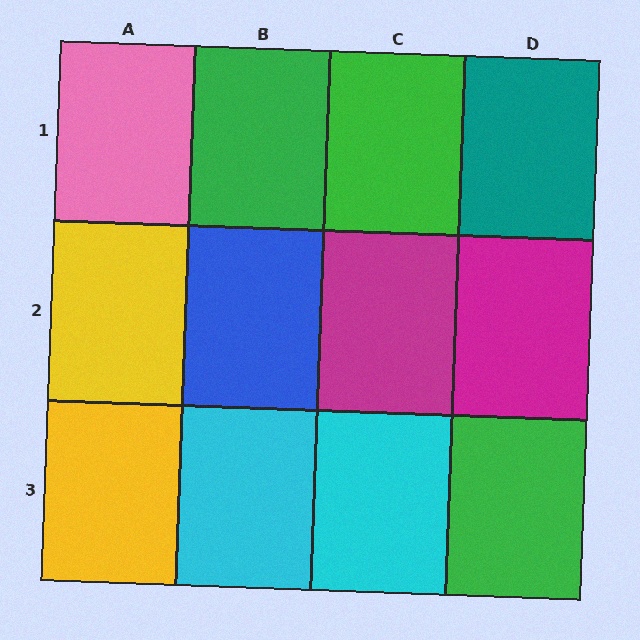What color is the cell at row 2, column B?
Blue.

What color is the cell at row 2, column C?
Magenta.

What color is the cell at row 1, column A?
Pink.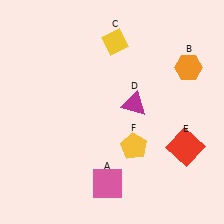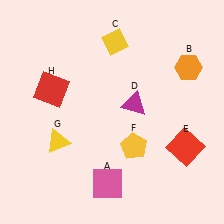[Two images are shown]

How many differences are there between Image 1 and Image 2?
There are 2 differences between the two images.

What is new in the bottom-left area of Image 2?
A yellow triangle (G) was added in the bottom-left area of Image 2.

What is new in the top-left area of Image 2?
A red square (H) was added in the top-left area of Image 2.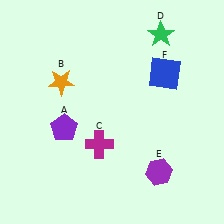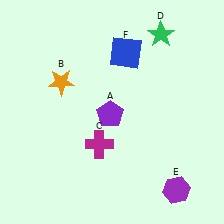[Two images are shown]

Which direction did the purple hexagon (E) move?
The purple hexagon (E) moved down.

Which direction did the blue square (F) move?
The blue square (F) moved left.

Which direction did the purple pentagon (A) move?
The purple pentagon (A) moved right.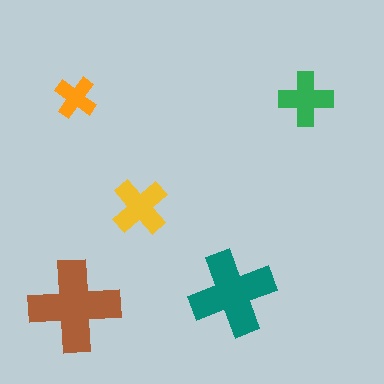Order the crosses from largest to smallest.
the brown one, the teal one, the yellow one, the green one, the orange one.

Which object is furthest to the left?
The brown cross is leftmost.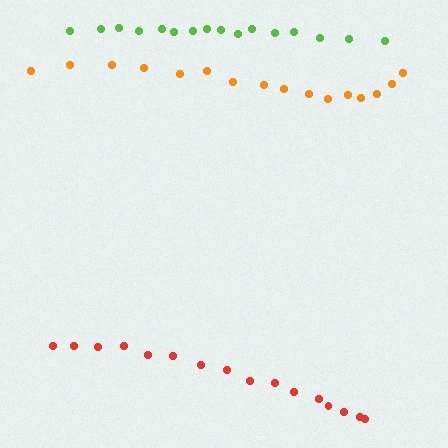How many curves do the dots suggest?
There are 3 distinct paths.